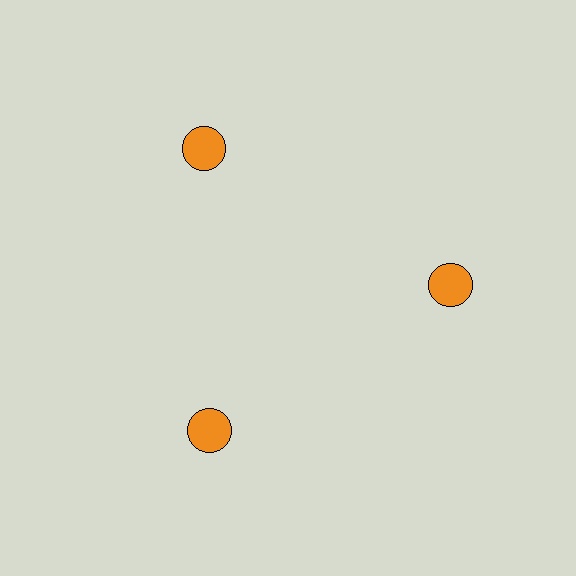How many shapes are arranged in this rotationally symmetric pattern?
There are 3 shapes, arranged in 3 groups of 1.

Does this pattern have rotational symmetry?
Yes, this pattern has 3-fold rotational symmetry. It looks the same after rotating 120 degrees around the center.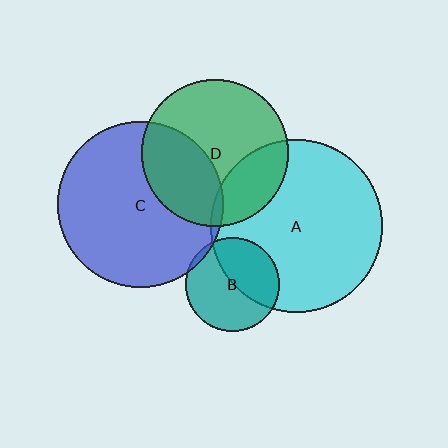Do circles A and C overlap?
Yes.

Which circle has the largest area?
Circle A (cyan).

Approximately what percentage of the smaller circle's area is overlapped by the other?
Approximately 5%.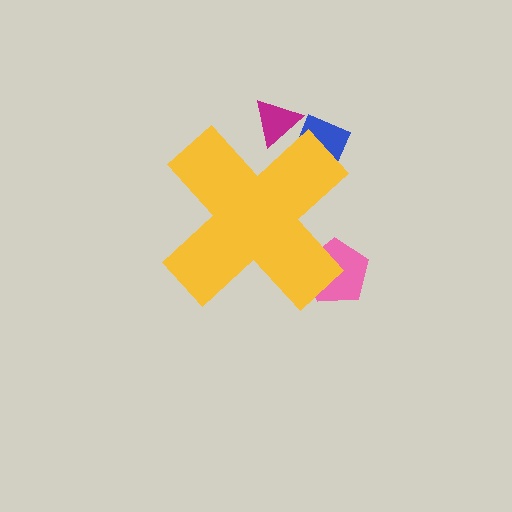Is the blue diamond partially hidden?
Yes, the blue diamond is partially hidden behind the yellow cross.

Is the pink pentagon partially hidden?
Yes, the pink pentagon is partially hidden behind the yellow cross.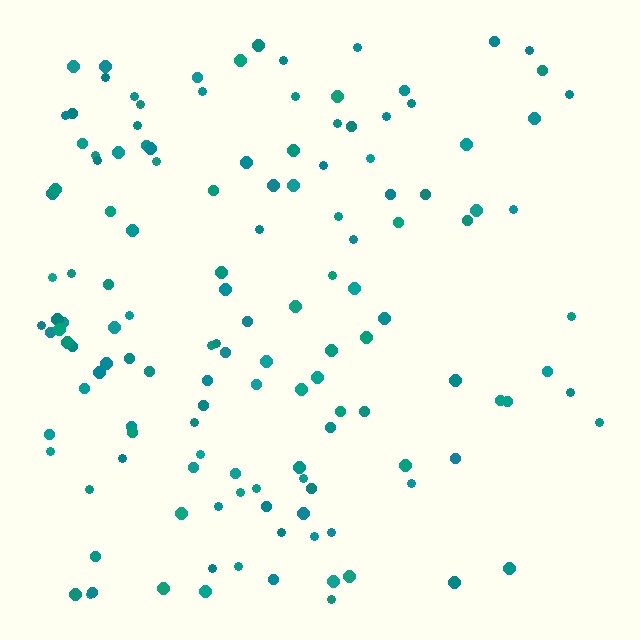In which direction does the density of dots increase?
From right to left, with the left side densest.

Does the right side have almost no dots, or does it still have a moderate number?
Still a moderate number, just noticeably fewer than the left.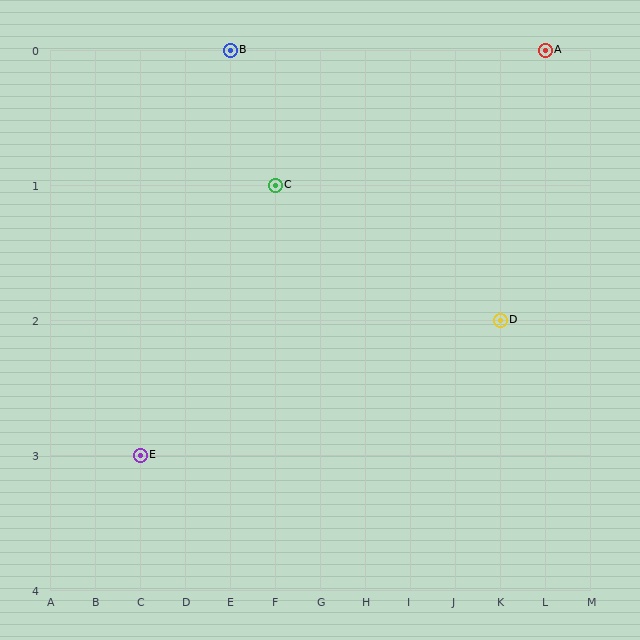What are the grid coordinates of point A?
Point A is at grid coordinates (L, 0).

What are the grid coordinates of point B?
Point B is at grid coordinates (E, 0).